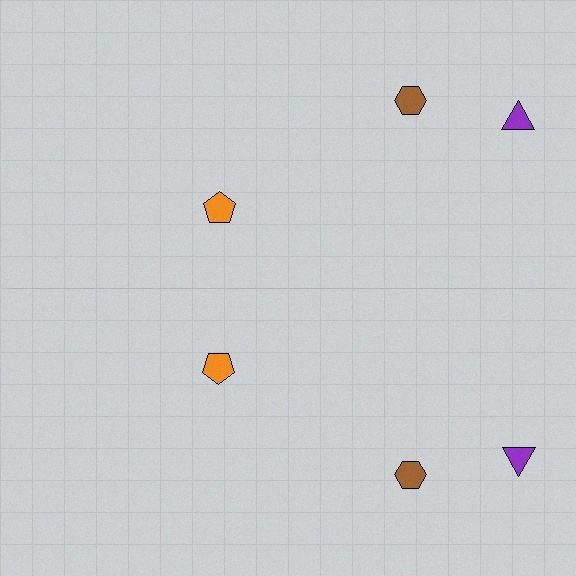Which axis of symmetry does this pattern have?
The pattern has a horizontal axis of symmetry running through the center of the image.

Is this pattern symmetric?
Yes, this pattern has bilateral (reflection) symmetry.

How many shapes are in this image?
There are 6 shapes in this image.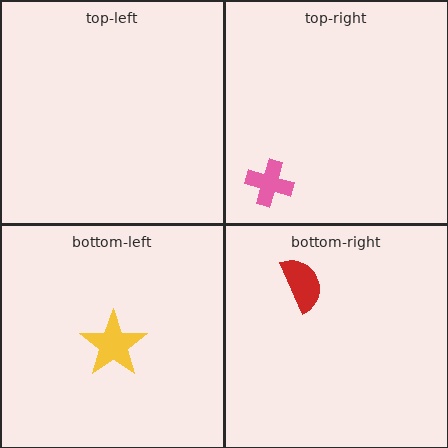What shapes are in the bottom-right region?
The red semicircle.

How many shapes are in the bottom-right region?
1.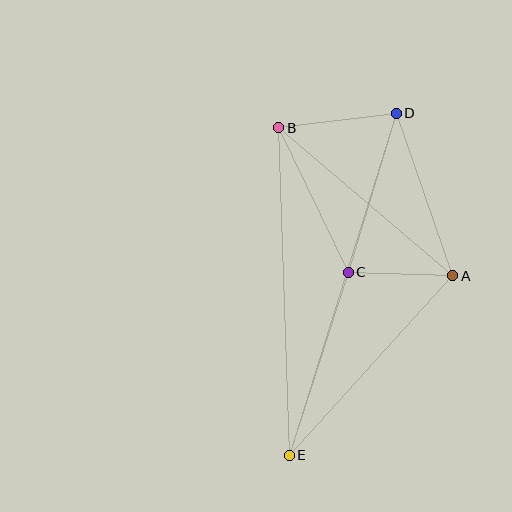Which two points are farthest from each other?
Points D and E are farthest from each other.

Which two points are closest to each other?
Points A and C are closest to each other.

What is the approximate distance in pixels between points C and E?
The distance between C and E is approximately 193 pixels.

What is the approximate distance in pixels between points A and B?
The distance between A and B is approximately 228 pixels.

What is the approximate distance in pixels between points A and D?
The distance between A and D is approximately 172 pixels.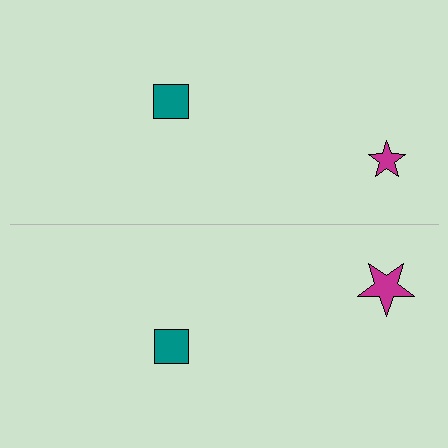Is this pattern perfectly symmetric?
No, the pattern is not perfectly symmetric. The magenta star on the bottom side has a different size than its mirror counterpart.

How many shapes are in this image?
There are 4 shapes in this image.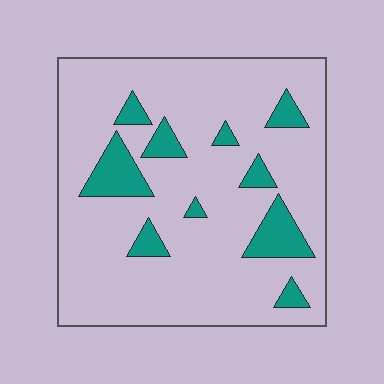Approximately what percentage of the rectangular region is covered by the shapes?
Approximately 15%.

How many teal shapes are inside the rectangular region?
10.